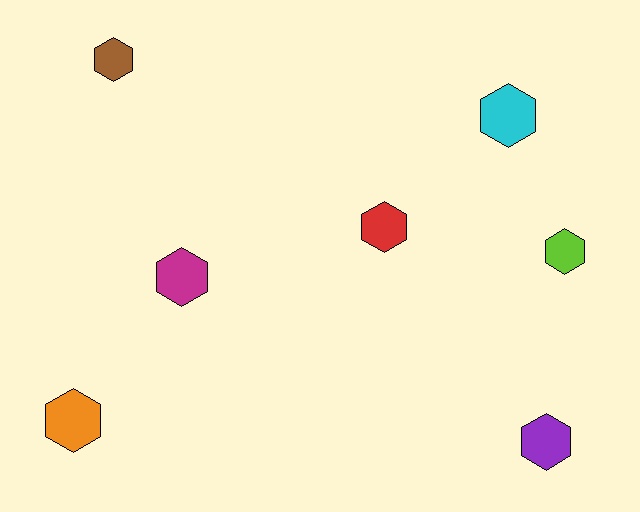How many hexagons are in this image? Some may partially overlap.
There are 7 hexagons.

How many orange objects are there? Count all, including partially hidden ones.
There is 1 orange object.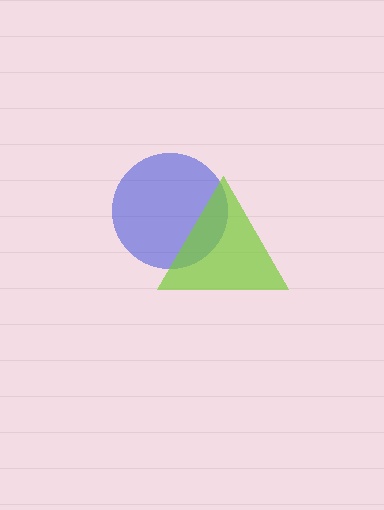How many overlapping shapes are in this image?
There are 2 overlapping shapes in the image.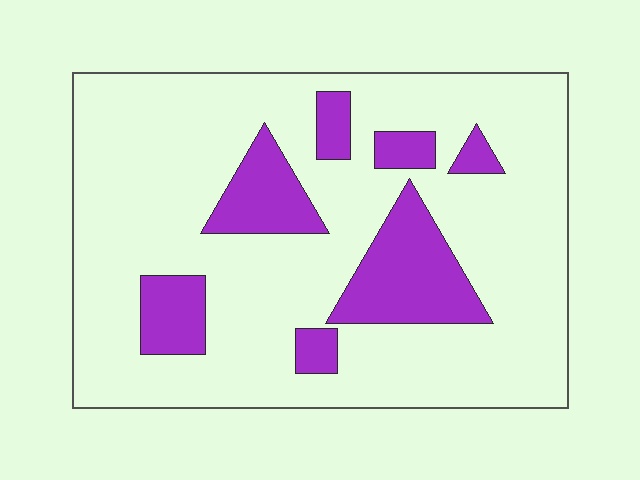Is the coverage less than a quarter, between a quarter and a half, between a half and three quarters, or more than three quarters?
Less than a quarter.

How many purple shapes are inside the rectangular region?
7.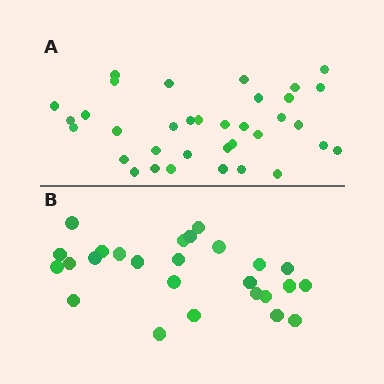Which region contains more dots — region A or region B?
Region A (the top region) has more dots.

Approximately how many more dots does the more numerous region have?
Region A has roughly 8 or so more dots than region B.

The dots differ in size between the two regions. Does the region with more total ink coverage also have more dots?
No. Region B has more total ink coverage because its dots are larger, but region A actually contains more individual dots. Total area can be misleading — the number of items is what matters here.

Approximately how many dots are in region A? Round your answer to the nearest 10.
About 40 dots. (The exact count is 35, which rounds to 40.)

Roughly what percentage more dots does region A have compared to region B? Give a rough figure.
About 35% more.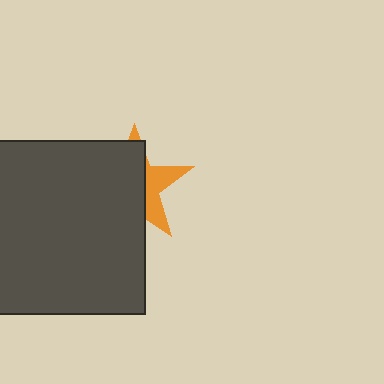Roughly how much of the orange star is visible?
A small part of it is visible (roughly 34%).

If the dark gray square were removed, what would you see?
You would see the complete orange star.